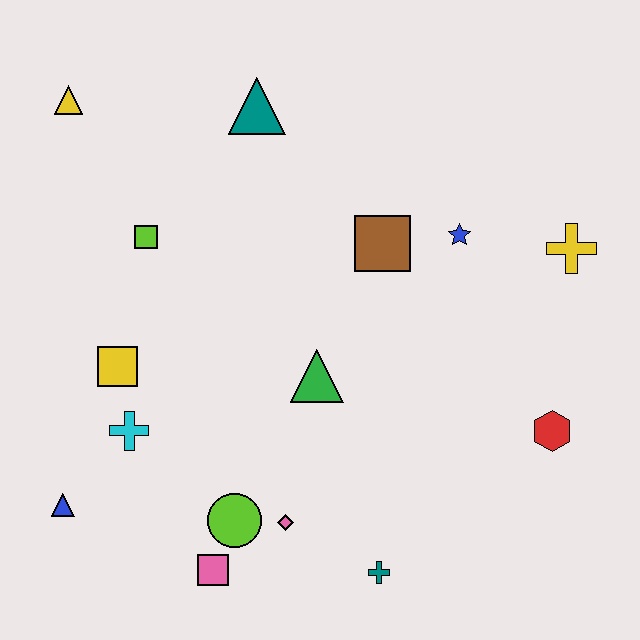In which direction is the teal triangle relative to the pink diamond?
The teal triangle is above the pink diamond.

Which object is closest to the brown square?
The blue star is closest to the brown square.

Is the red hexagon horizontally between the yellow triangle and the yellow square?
No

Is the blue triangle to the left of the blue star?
Yes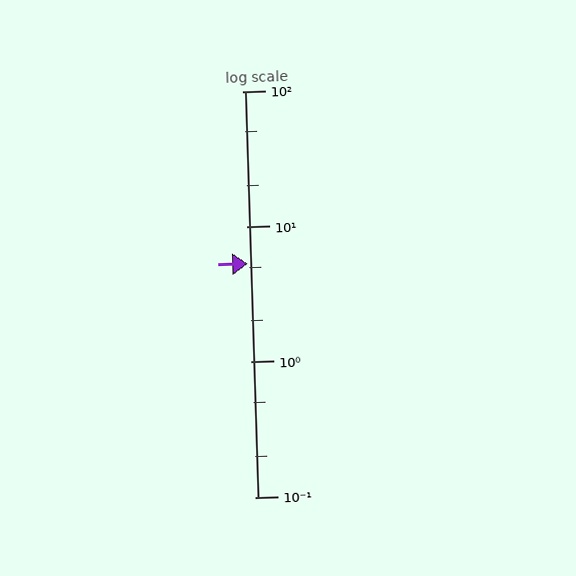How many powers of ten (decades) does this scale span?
The scale spans 3 decades, from 0.1 to 100.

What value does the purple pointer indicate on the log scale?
The pointer indicates approximately 5.3.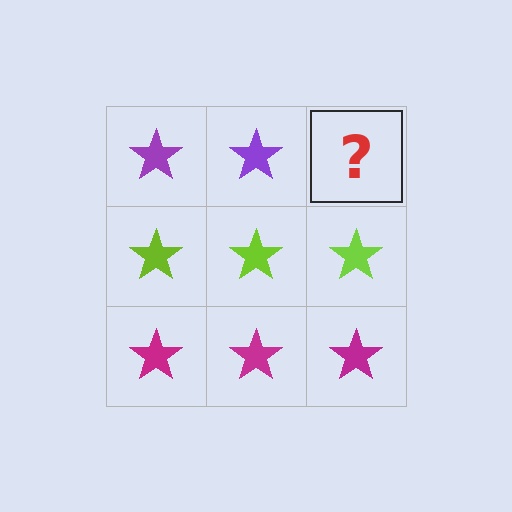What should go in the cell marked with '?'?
The missing cell should contain a purple star.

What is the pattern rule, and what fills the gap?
The rule is that each row has a consistent color. The gap should be filled with a purple star.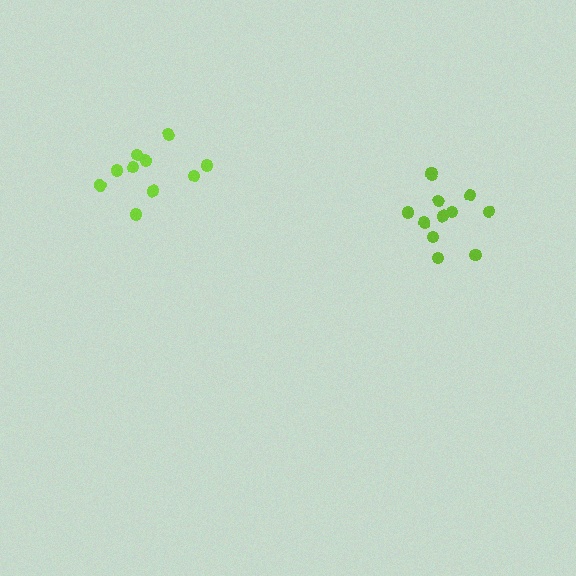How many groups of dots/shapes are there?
There are 2 groups.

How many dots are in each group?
Group 1: 10 dots, Group 2: 12 dots (22 total).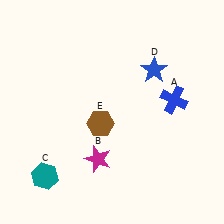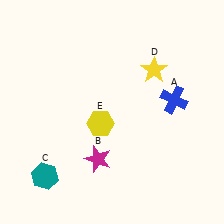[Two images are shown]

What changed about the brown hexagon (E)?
In Image 1, E is brown. In Image 2, it changed to yellow.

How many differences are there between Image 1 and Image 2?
There are 2 differences between the two images.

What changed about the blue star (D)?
In Image 1, D is blue. In Image 2, it changed to yellow.